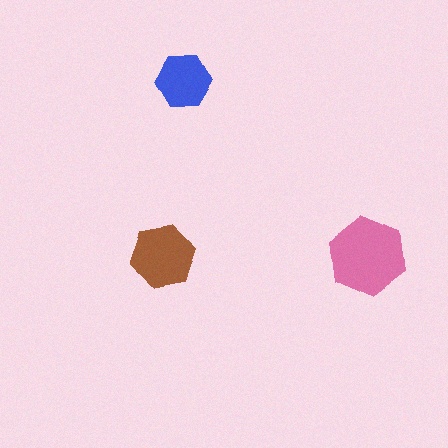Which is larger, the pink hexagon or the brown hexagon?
The pink one.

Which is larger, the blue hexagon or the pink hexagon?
The pink one.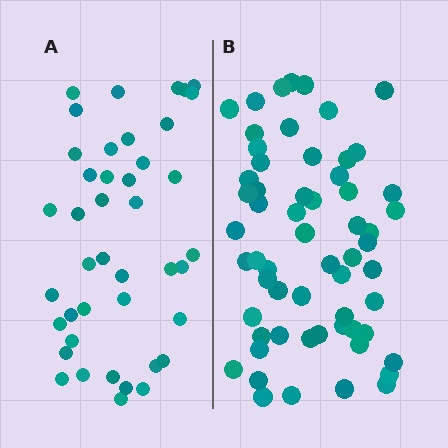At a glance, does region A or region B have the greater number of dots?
Region B (the right region) has more dots.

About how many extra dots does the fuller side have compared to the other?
Region B has approximately 20 more dots than region A.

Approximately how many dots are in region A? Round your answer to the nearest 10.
About 40 dots. (The exact count is 42, which rounds to 40.)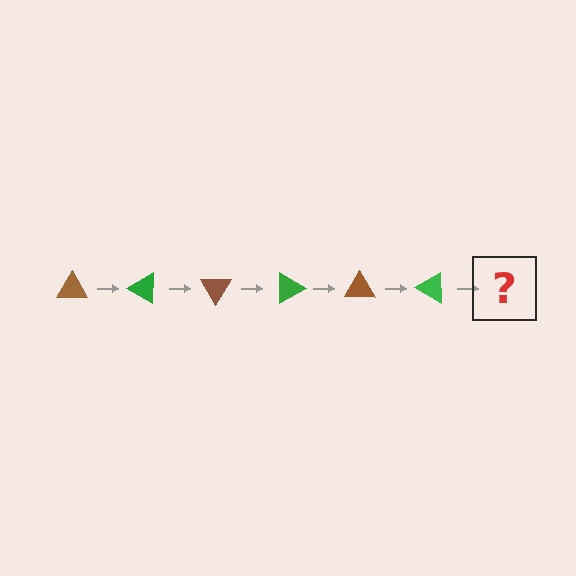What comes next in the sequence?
The next element should be a brown triangle, rotated 180 degrees from the start.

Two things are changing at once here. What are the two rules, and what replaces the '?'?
The two rules are that it rotates 30 degrees each step and the color cycles through brown and green. The '?' should be a brown triangle, rotated 180 degrees from the start.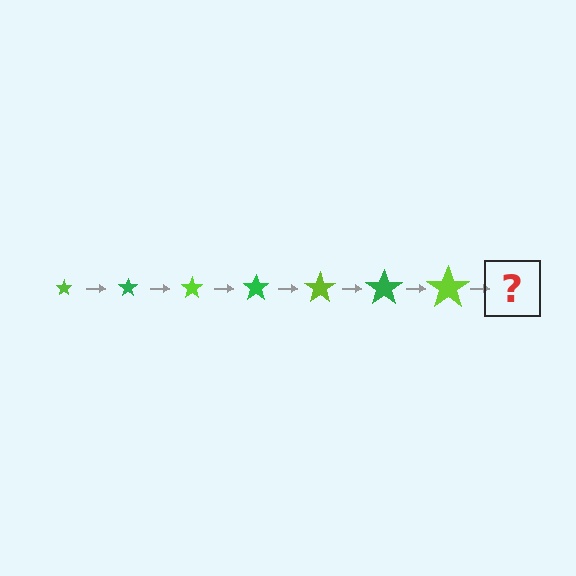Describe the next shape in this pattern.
It should be a green star, larger than the previous one.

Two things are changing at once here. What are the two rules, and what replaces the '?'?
The two rules are that the star grows larger each step and the color cycles through lime and green. The '?' should be a green star, larger than the previous one.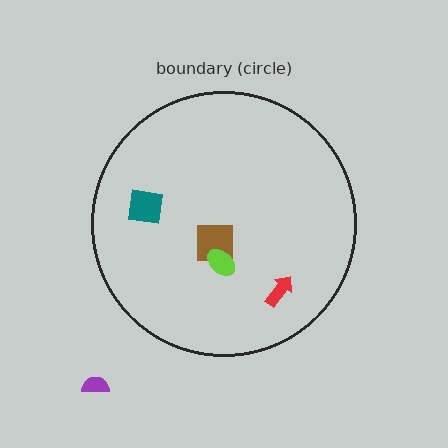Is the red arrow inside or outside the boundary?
Inside.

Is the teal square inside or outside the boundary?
Inside.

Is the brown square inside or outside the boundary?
Inside.